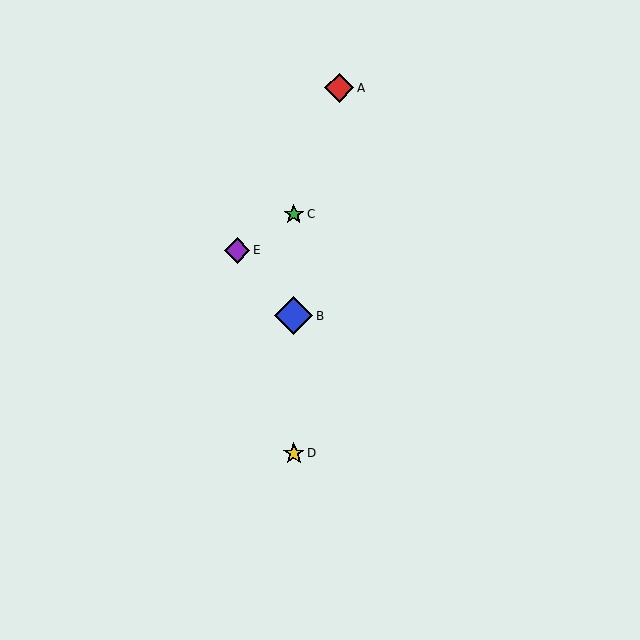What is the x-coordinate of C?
Object C is at x≈294.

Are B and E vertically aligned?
No, B is at x≈294 and E is at x≈237.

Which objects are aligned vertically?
Objects B, C, D are aligned vertically.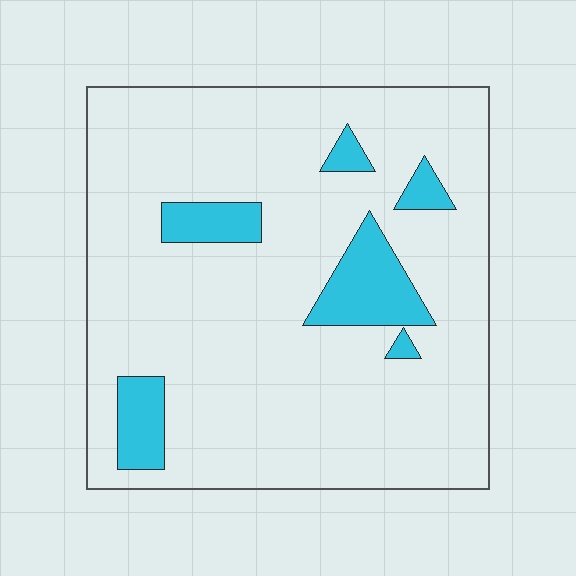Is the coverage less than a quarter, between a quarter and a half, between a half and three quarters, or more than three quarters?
Less than a quarter.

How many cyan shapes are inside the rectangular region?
6.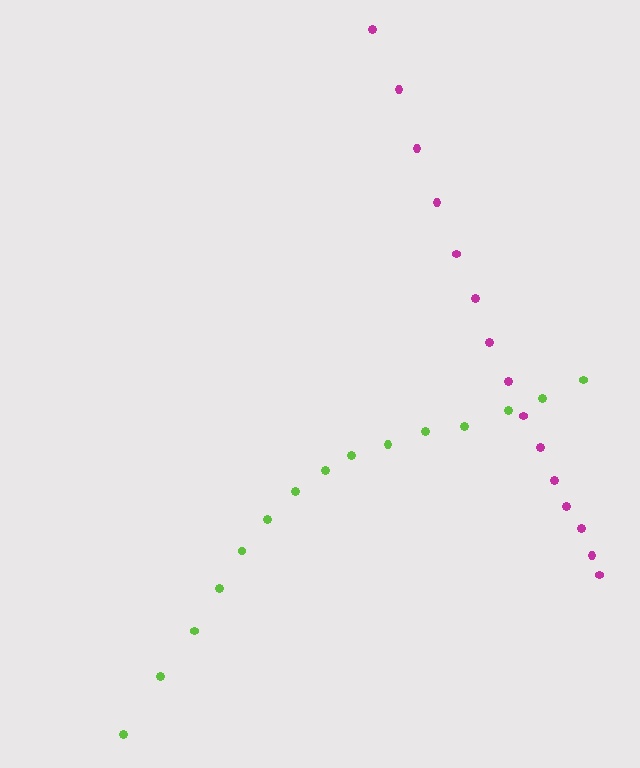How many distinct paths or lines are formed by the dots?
There are 2 distinct paths.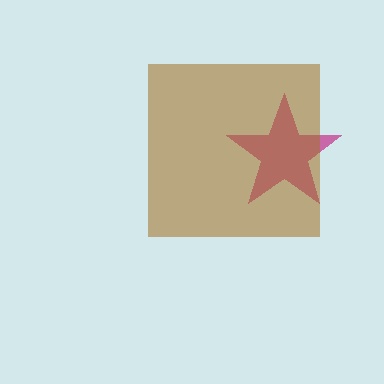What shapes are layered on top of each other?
The layered shapes are: a magenta star, a brown square.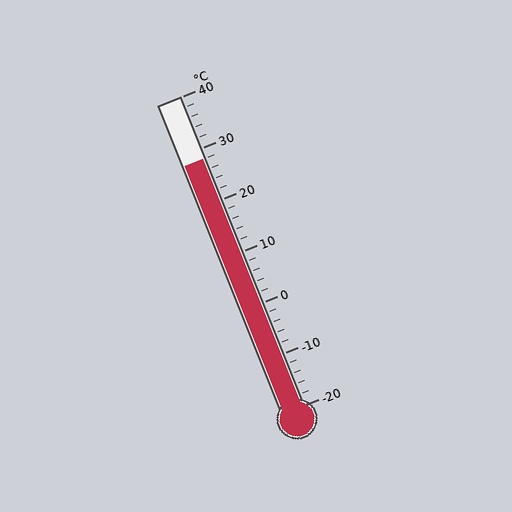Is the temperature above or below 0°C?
The temperature is above 0°C.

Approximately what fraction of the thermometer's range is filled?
The thermometer is filled to approximately 80% of its range.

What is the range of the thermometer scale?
The thermometer scale ranges from -20°C to 40°C.